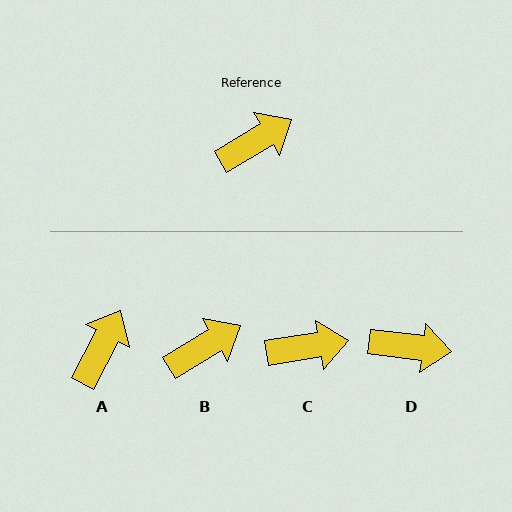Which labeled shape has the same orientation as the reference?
B.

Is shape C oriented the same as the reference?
No, it is off by about 22 degrees.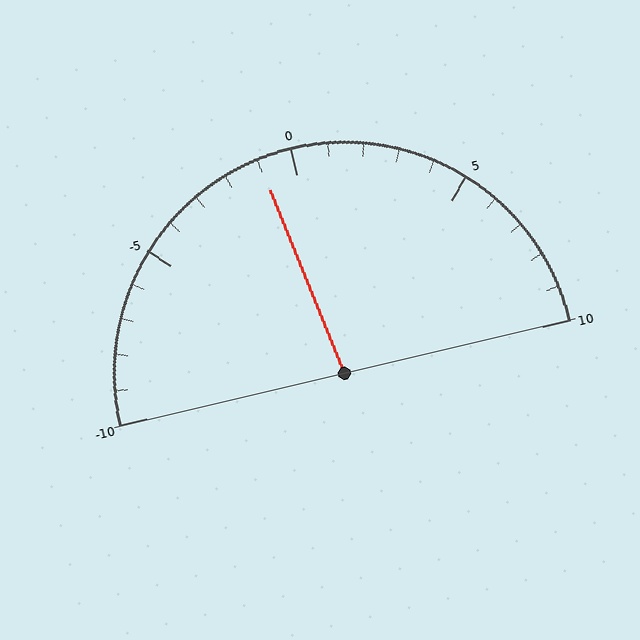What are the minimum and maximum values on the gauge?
The gauge ranges from -10 to 10.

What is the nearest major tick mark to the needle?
The nearest major tick mark is 0.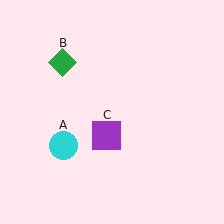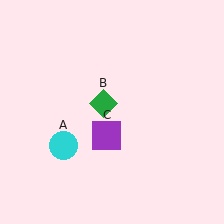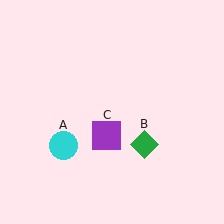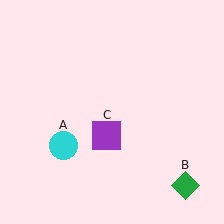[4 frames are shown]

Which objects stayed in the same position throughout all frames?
Cyan circle (object A) and purple square (object C) remained stationary.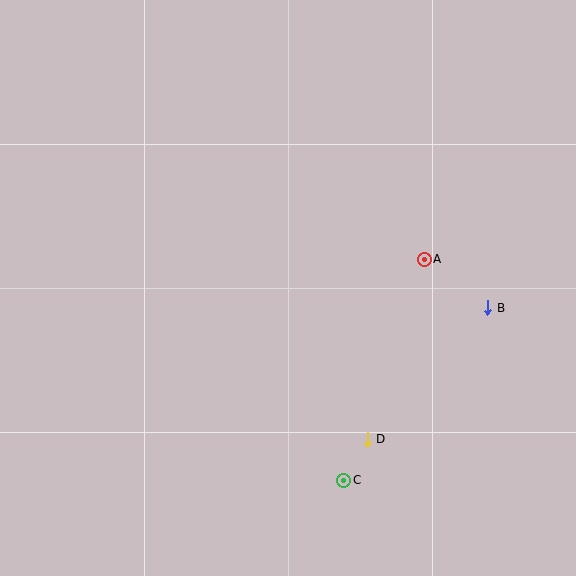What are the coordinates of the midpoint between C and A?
The midpoint between C and A is at (384, 370).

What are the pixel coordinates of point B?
Point B is at (488, 308).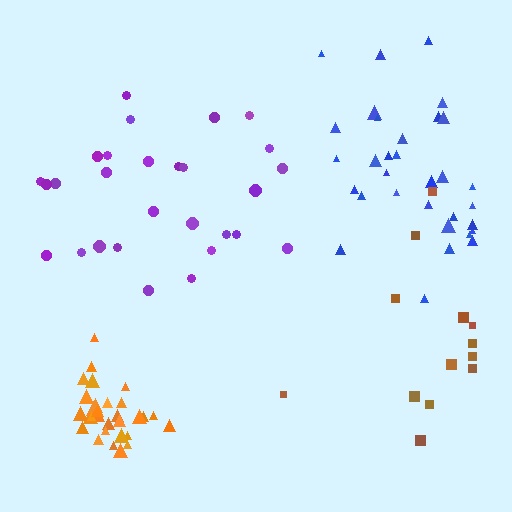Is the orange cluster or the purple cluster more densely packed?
Orange.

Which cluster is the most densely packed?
Orange.